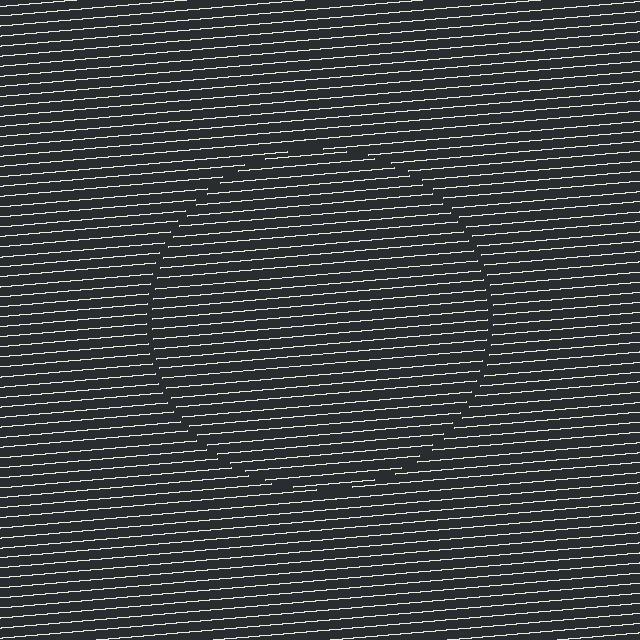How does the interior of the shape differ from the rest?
The interior of the shape contains the same grating, shifted by half a period — the contour is defined by the phase discontinuity where line-ends from the inner and outer gratings abut.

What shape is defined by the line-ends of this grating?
An illusory circle. The interior of the shape contains the same grating, shifted by half a period — the contour is defined by the phase discontinuity where line-ends from the inner and outer gratings abut.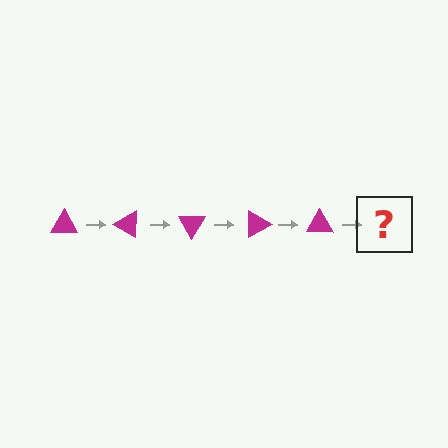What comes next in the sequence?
The next element should be a magenta triangle rotated 150 degrees.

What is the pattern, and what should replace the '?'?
The pattern is that the triangle rotates 30 degrees each step. The '?' should be a magenta triangle rotated 150 degrees.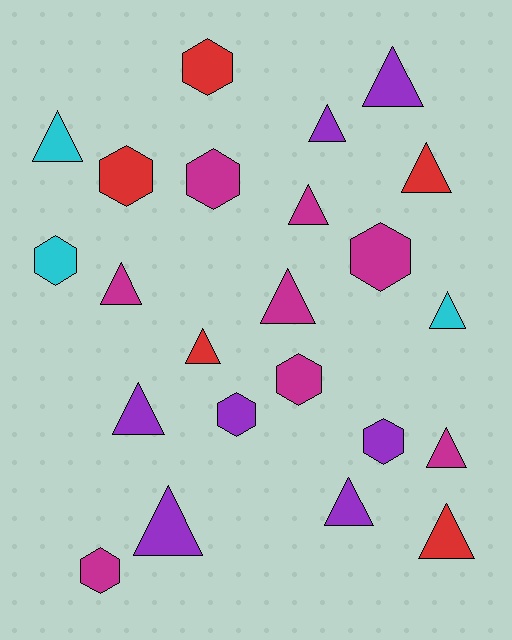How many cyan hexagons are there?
There is 1 cyan hexagon.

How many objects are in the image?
There are 23 objects.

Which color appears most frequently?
Magenta, with 8 objects.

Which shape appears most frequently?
Triangle, with 14 objects.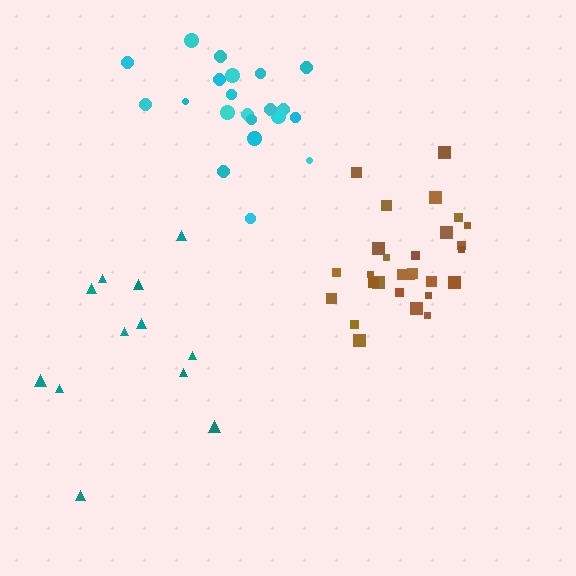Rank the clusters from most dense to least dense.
brown, cyan, teal.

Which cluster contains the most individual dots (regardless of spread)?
Brown (28).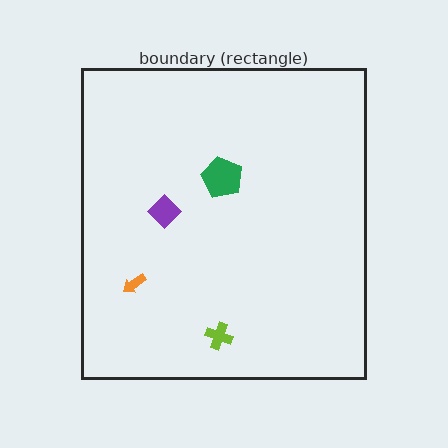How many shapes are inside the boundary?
4 inside, 0 outside.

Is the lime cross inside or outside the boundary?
Inside.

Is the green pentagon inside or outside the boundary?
Inside.